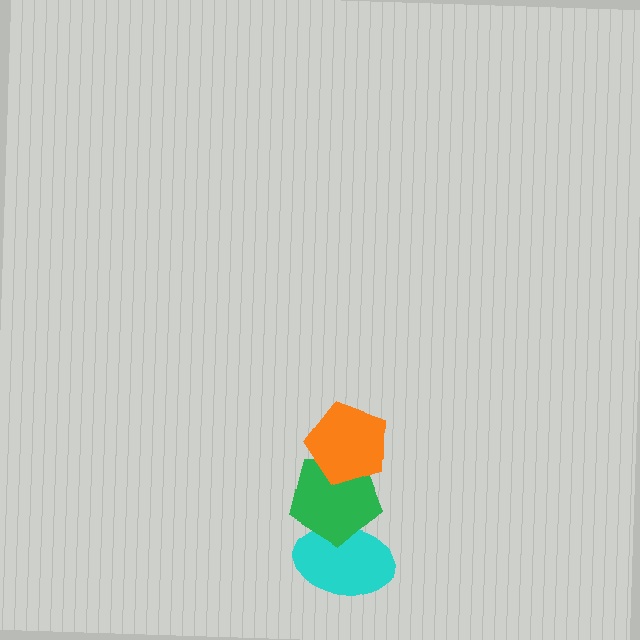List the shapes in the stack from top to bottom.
From top to bottom: the orange pentagon, the green pentagon, the cyan ellipse.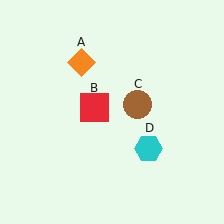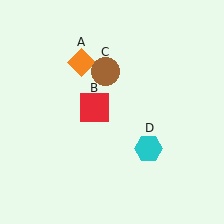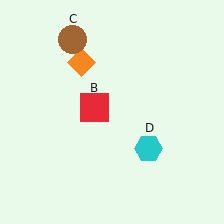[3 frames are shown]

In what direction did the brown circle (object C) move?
The brown circle (object C) moved up and to the left.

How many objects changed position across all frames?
1 object changed position: brown circle (object C).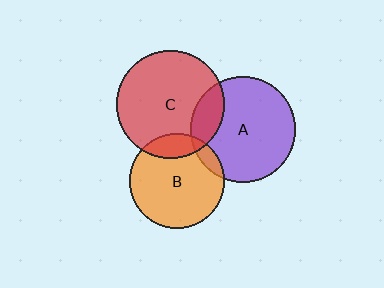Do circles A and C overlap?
Yes.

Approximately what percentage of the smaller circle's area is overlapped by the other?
Approximately 15%.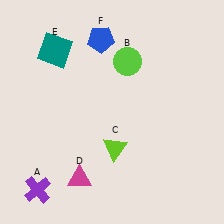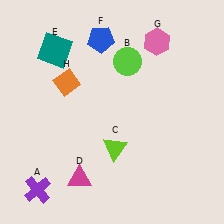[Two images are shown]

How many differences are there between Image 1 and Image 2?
There are 2 differences between the two images.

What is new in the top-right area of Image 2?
A pink hexagon (G) was added in the top-right area of Image 2.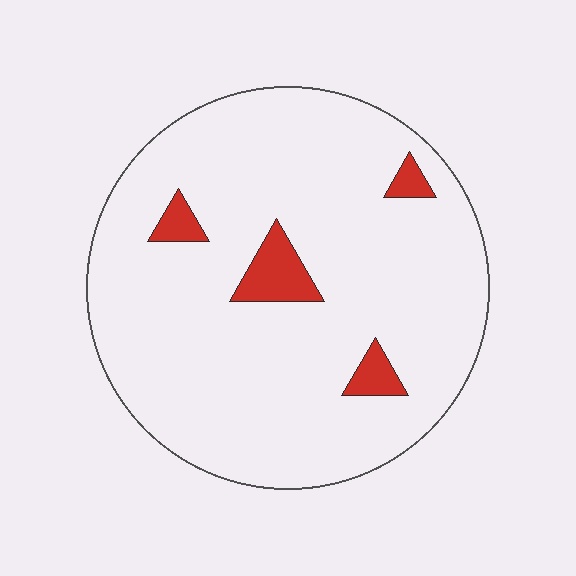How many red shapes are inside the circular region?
4.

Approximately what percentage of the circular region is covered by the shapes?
Approximately 5%.